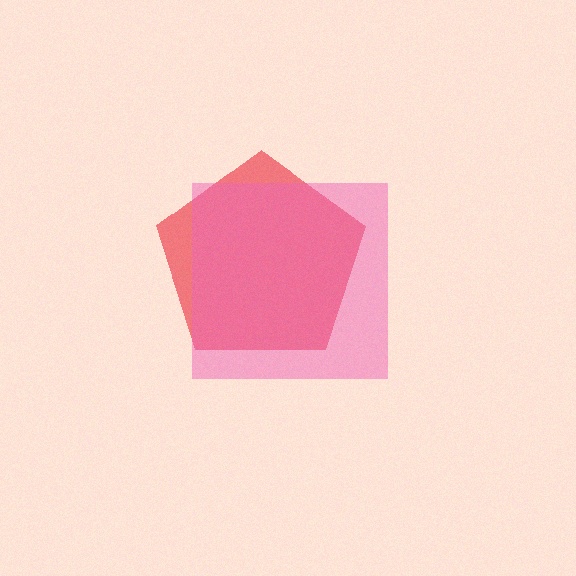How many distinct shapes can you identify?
There are 2 distinct shapes: a red pentagon, a pink square.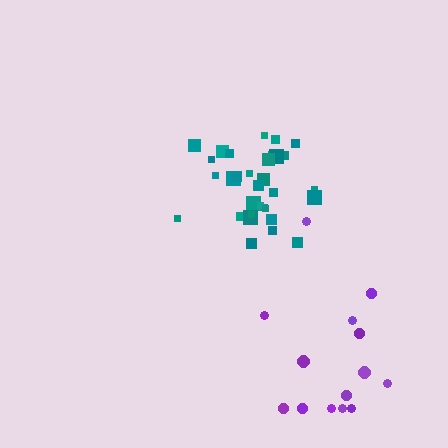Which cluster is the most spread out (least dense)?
Purple.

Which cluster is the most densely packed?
Teal.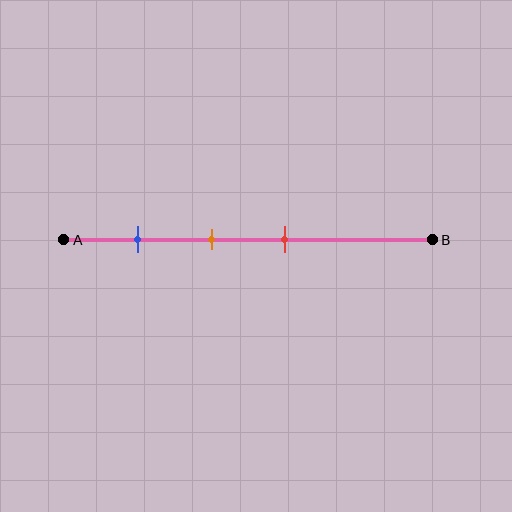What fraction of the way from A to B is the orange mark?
The orange mark is approximately 40% (0.4) of the way from A to B.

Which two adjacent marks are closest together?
The orange and red marks are the closest adjacent pair.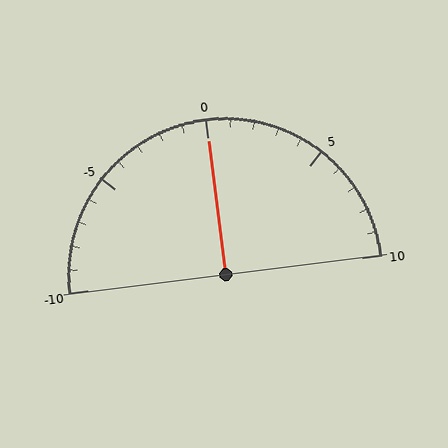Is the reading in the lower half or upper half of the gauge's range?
The reading is in the upper half of the range (-10 to 10).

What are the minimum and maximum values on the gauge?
The gauge ranges from -10 to 10.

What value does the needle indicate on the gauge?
The needle indicates approximately 0.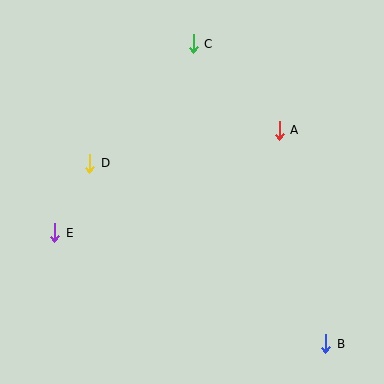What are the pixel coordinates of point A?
Point A is at (279, 130).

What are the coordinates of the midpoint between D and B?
The midpoint between D and B is at (208, 254).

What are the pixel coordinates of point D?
Point D is at (90, 163).